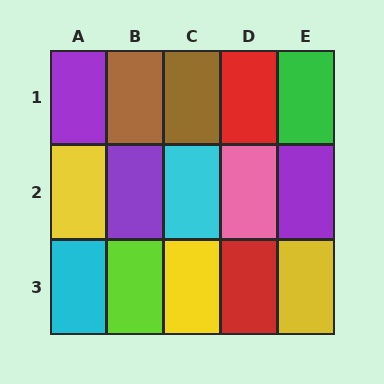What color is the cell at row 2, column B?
Purple.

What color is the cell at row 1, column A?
Purple.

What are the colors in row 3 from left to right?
Cyan, lime, yellow, red, yellow.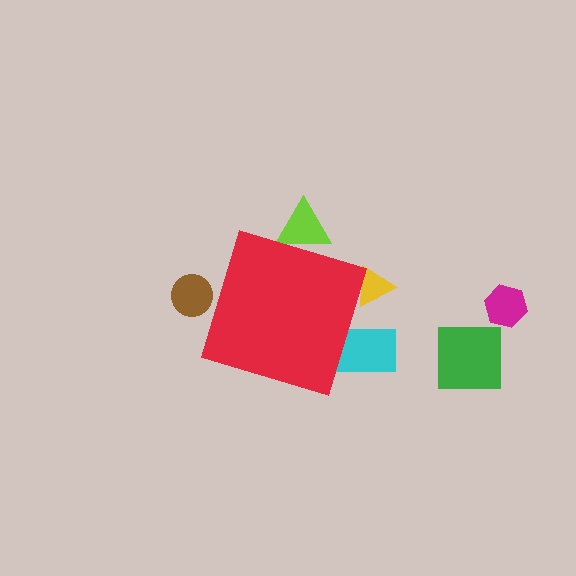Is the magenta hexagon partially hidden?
No, the magenta hexagon is fully visible.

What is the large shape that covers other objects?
A red diamond.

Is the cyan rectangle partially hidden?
Yes, the cyan rectangle is partially hidden behind the red diamond.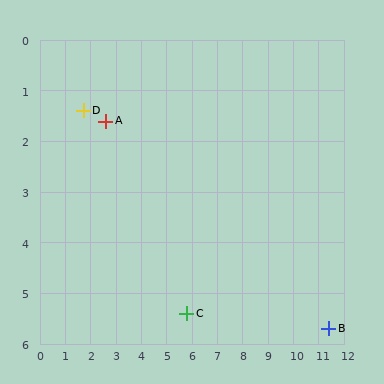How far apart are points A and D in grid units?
Points A and D are about 0.9 grid units apart.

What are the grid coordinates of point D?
Point D is at approximately (1.7, 1.4).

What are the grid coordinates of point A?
Point A is at approximately (2.6, 1.6).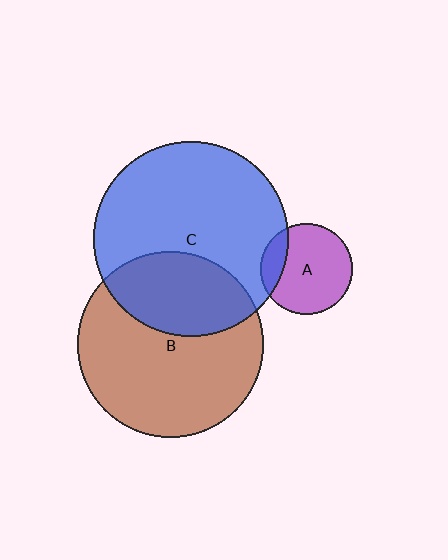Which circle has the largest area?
Circle C (blue).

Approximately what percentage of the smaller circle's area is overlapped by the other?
Approximately 20%.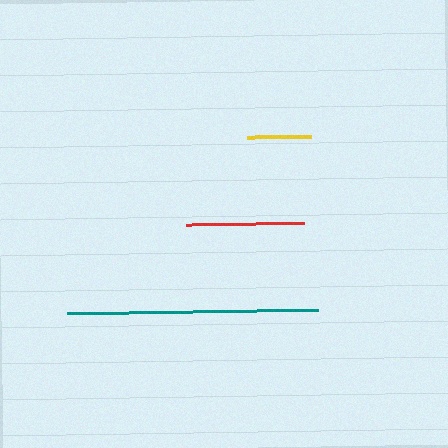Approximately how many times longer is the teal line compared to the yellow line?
The teal line is approximately 3.9 times the length of the yellow line.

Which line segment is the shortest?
The yellow line is the shortest at approximately 64 pixels.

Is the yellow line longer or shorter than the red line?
The red line is longer than the yellow line.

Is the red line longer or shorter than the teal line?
The teal line is longer than the red line.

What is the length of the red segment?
The red segment is approximately 118 pixels long.